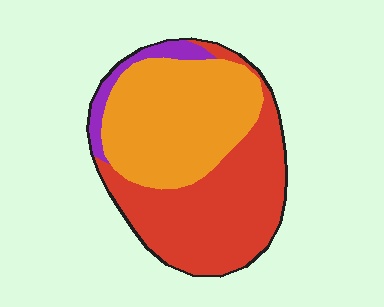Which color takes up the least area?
Purple, at roughly 5%.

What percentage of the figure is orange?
Orange takes up between a quarter and a half of the figure.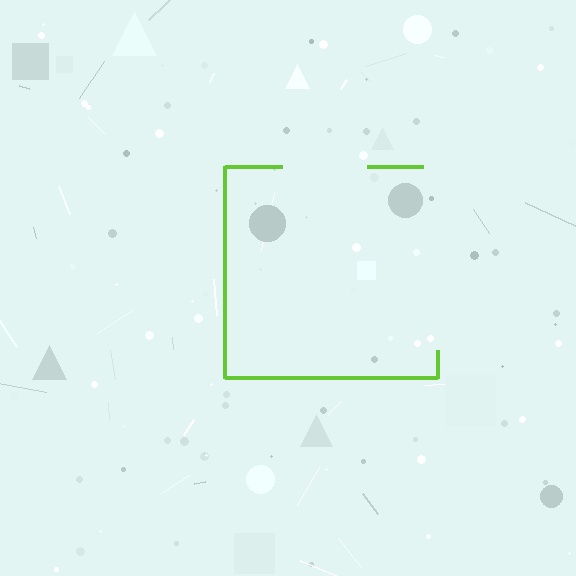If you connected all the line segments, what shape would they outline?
They would outline a square.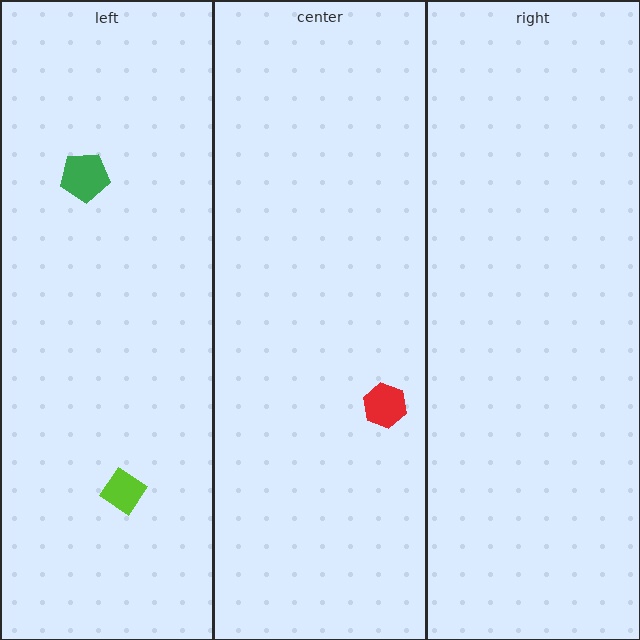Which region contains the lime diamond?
The left region.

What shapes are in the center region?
The red hexagon.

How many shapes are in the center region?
1.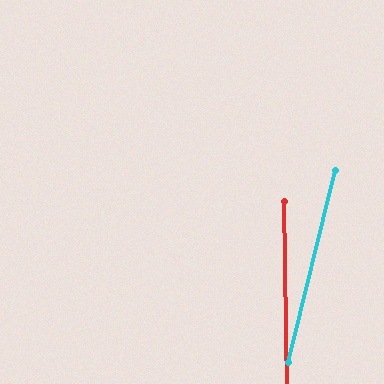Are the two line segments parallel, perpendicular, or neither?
Neither parallel nor perpendicular — they differ by about 15°.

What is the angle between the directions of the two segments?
Approximately 15 degrees.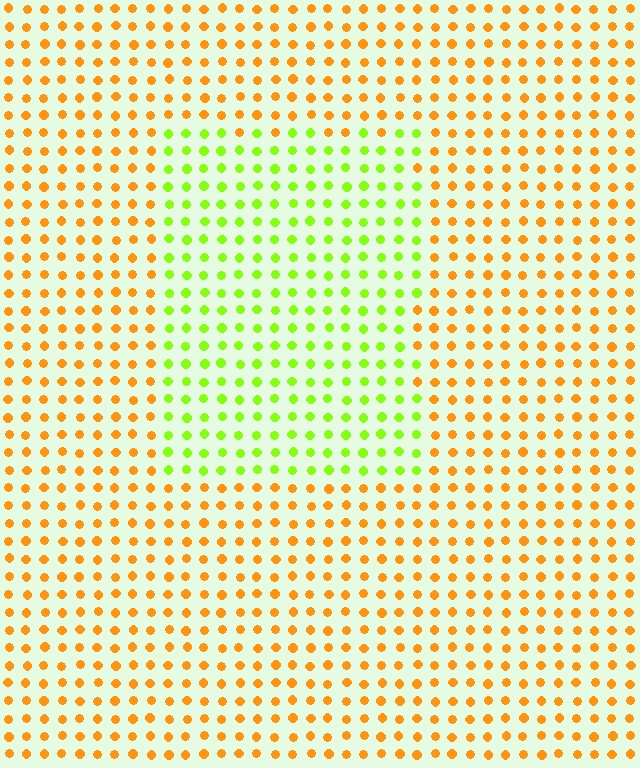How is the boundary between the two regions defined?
The boundary is defined purely by a slight shift in hue (about 58 degrees). Spacing, size, and orientation are identical on both sides.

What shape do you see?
I see a rectangle.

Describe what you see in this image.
The image is filled with small orange elements in a uniform arrangement. A rectangle-shaped region is visible where the elements are tinted to a slightly different hue, forming a subtle color boundary.